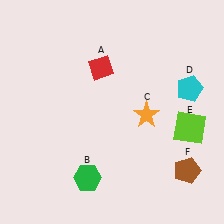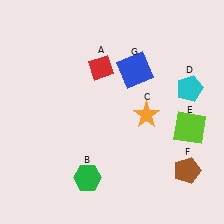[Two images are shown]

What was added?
A blue square (G) was added in Image 2.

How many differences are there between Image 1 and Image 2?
There is 1 difference between the two images.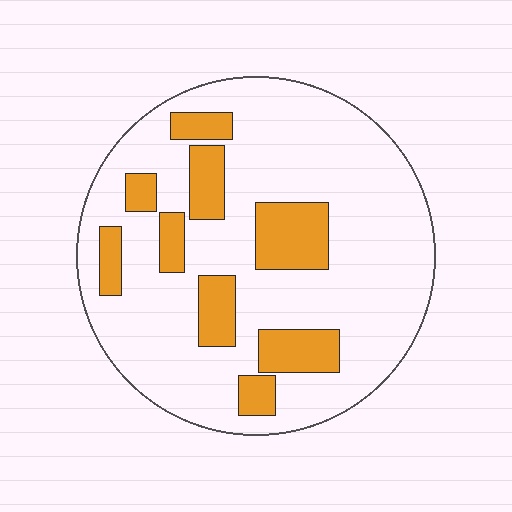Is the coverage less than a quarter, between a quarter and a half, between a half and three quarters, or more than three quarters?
Less than a quarter.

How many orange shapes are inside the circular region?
9.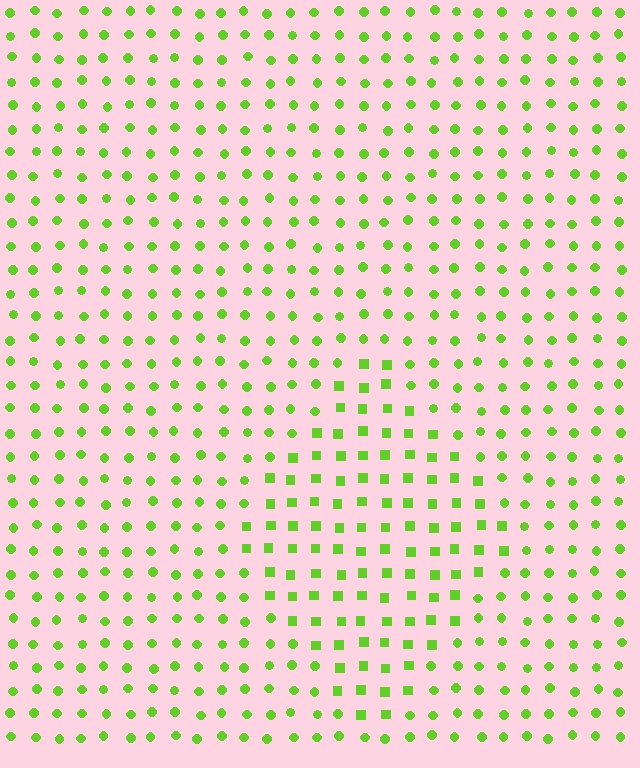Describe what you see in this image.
The image is filled with small lime elements arranged in a uniform grid. A diamond-shaped region contains squares, while the surrounding area contains circles. The boundary is defined purely by the change in element shape.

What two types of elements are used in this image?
The image uses squares inside the diamond region and circles outside it.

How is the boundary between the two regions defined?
The boundary is defined by a change in element shape: squares inside vs. circles outside. All elements share the same color and spacing.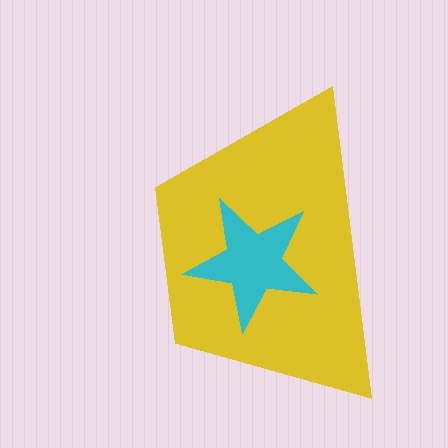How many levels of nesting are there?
2.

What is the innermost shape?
The cyan star.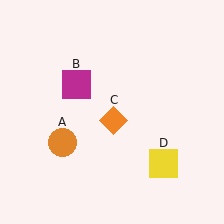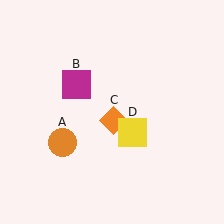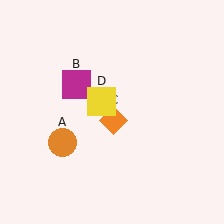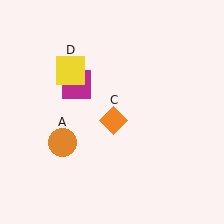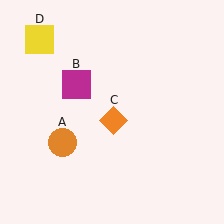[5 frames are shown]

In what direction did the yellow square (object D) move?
The yellow square (object D) moved up and to the left.